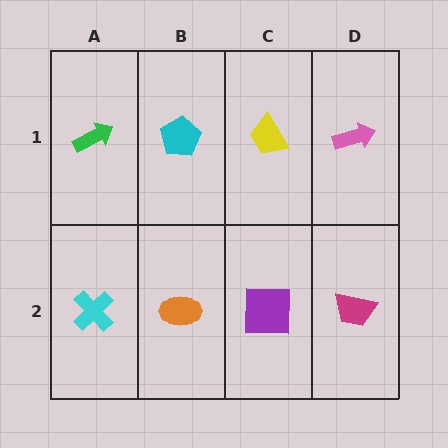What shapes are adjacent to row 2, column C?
A yellow trapezoid (row 1, column C), an orange ellipse (row 2, column B), a magenta trapezoid (row 2, column D).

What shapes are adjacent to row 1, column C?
A purple square (row 2, column C), a cyan pentagon (row 1, column B), a pink arrow (row 1, column D).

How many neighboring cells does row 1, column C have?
3.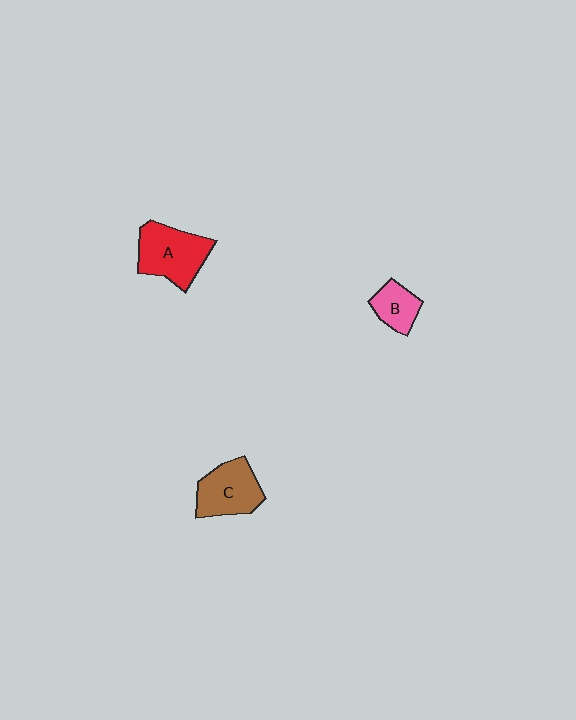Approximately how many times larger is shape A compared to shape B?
Approximately 1.9 times.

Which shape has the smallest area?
Shape B (pink).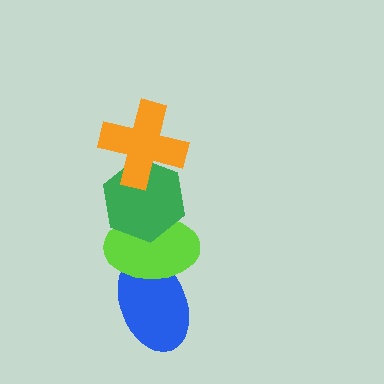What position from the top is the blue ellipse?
The blue ellipse is 4th from the top.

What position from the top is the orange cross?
The orange cross is 1st from the top.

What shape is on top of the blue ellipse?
The lime ellipse is on top of the blue ellipse.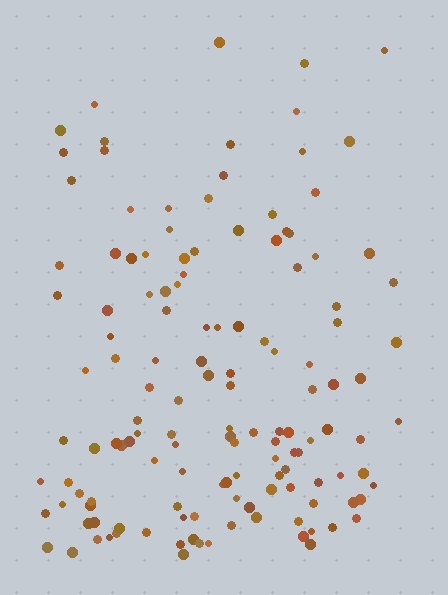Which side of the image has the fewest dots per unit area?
The top.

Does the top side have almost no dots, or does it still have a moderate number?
Still a moderate number, just noticeably fewer than the bottom.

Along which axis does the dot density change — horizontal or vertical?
Vertical.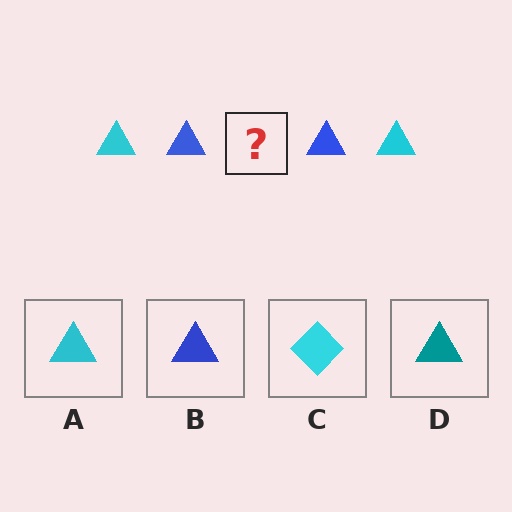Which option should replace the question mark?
Option A.